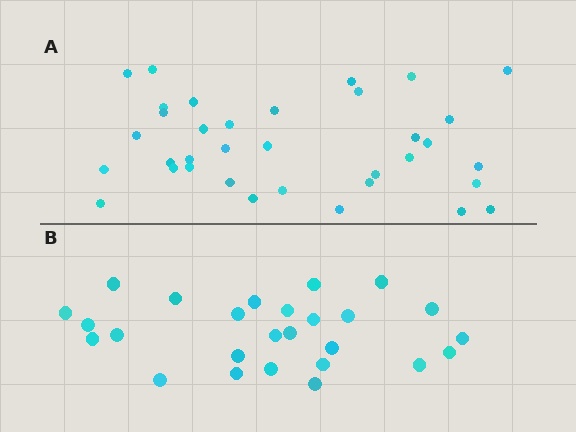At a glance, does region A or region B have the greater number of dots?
Region A (the top region) has more dots.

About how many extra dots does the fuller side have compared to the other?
Region A has roughly 8 or so more dots than region B.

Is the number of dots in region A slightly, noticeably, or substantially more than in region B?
Region A has noticeably more, but not dramatically so. The ratio is roughly 1.3 to 1.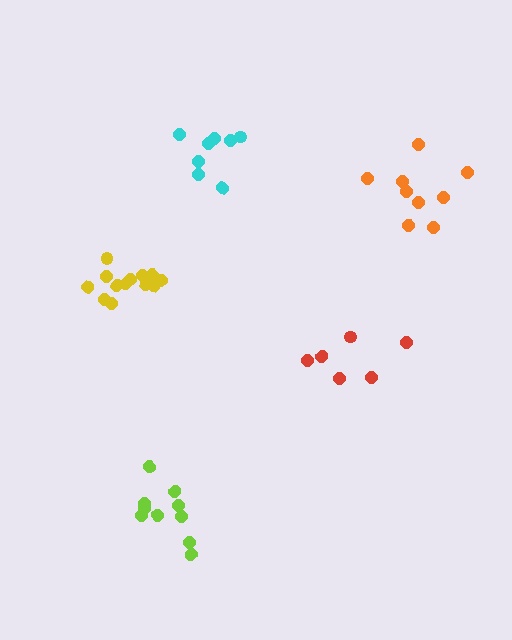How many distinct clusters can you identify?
There are 5 distinct clusters.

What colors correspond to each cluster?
The clusters are colored: cyan, orange, lime, red, yellow.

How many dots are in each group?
Group 1: 8 dots, Group 2: 9 dots, Group 3: 10 dots, Group 4: 7 dots, Group 5: 13 dots (47 total).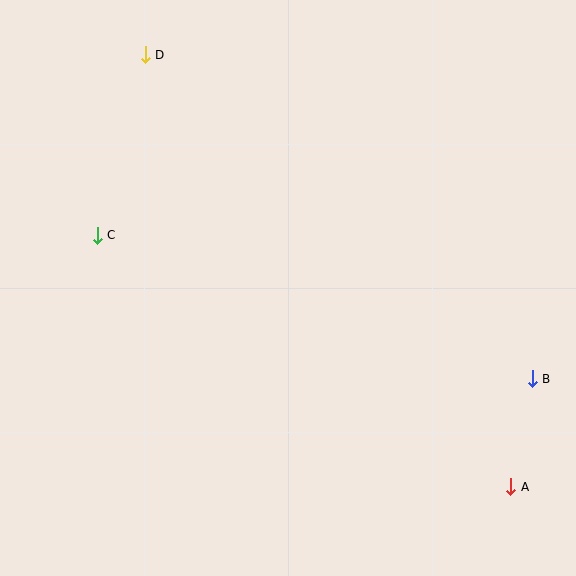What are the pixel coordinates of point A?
Point A is at (511, 487).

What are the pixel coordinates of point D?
Point D is at (145, 55).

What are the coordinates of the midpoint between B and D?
The midpoint between B and D is at (339, 217).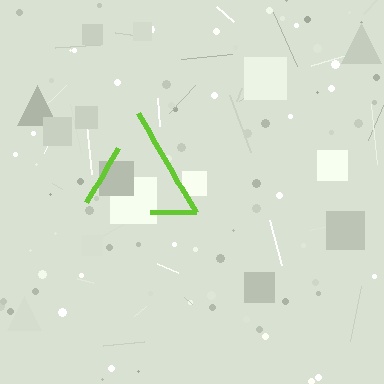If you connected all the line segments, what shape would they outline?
They would outline a triangle.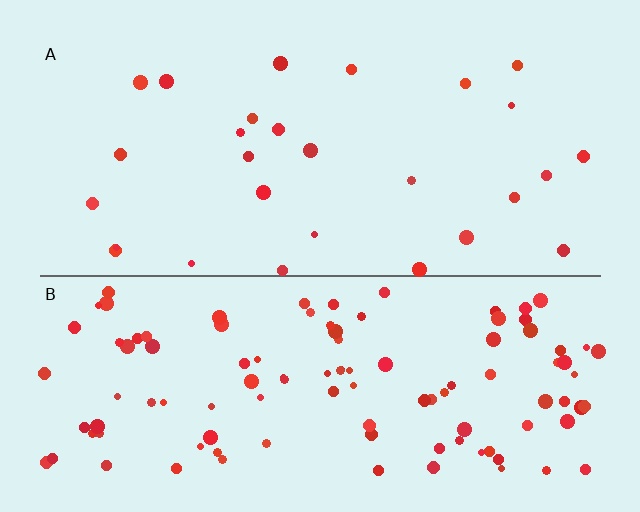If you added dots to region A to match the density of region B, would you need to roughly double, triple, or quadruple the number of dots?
Approximately quadruple.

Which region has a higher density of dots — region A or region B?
B (the bottom).